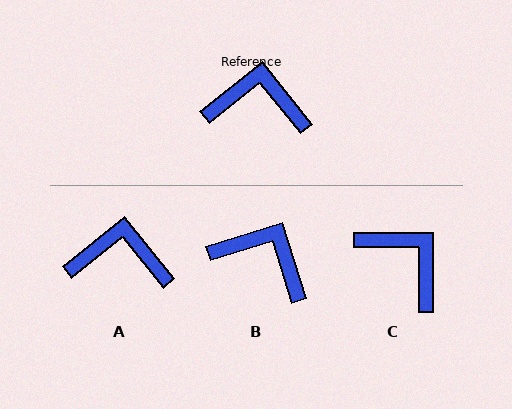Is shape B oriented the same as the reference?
No, it is off by about 21 degrees.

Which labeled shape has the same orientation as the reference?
A.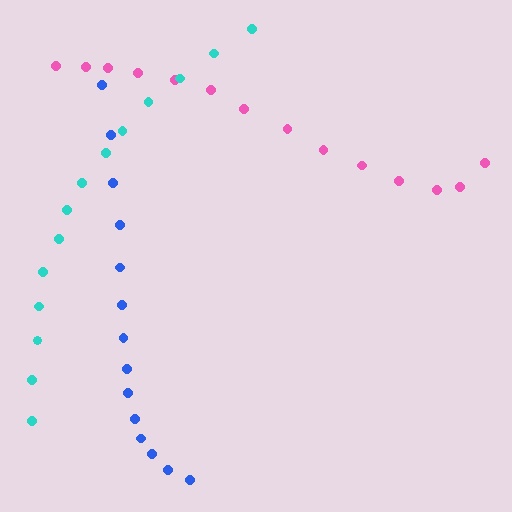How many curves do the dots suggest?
There are 3 distinct paths.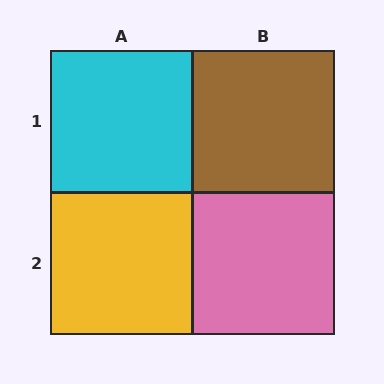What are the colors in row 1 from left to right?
Cyan, brown.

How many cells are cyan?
1 cell is cyan.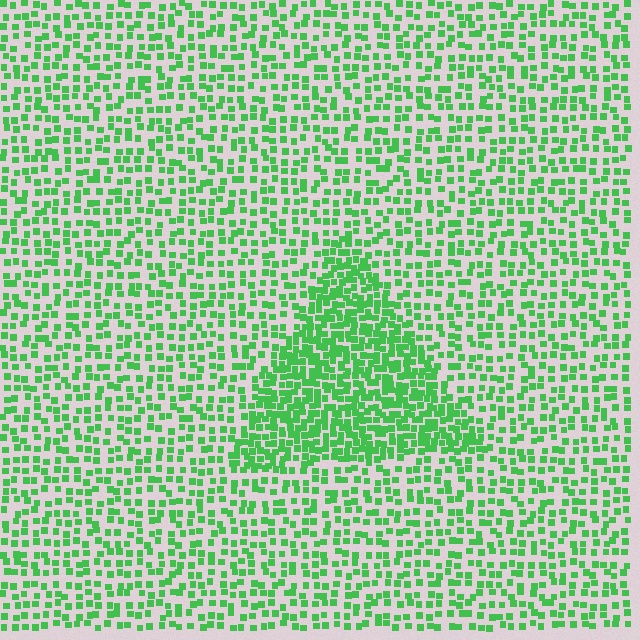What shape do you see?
I see a triangle.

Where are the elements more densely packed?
The elements are more densely packed inside the triangle boundary.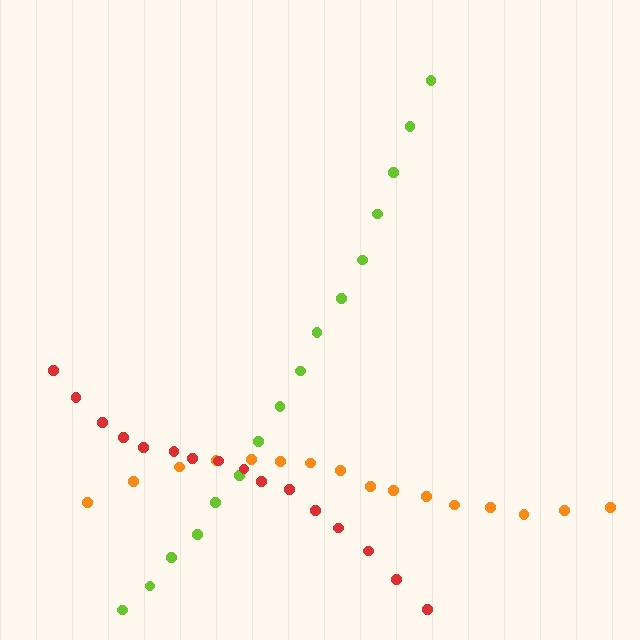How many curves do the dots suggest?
There are 3 distinct paths.